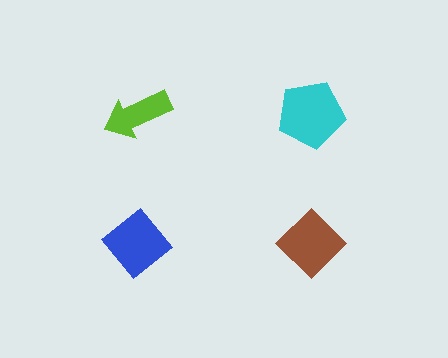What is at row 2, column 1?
A blue diamond.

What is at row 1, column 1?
A lime arrow.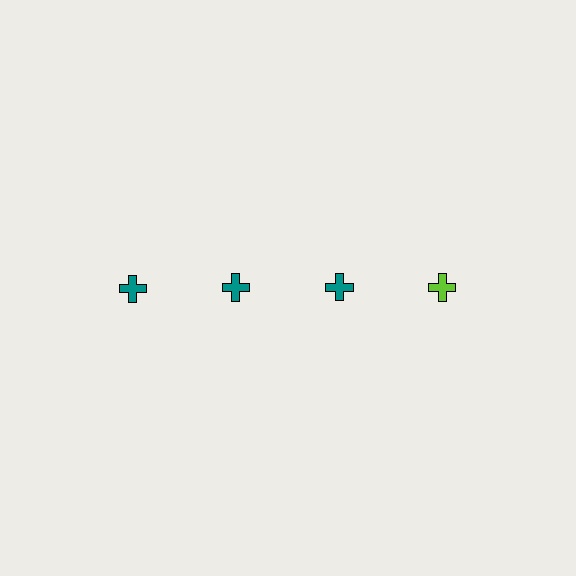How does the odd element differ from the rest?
It has a different color: lime instead of teal.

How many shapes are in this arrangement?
There are 4 shapes arranged in a grid pattern.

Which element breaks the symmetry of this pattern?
The lime cross in the top row, second from right column breaks the symmetry. All other shapes are teal crosses.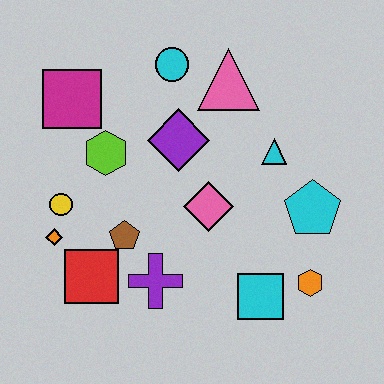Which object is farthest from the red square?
The pink triangle is farthest from the red square.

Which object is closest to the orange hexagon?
The cyan square is closest to the orange hexagon.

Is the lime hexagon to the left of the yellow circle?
No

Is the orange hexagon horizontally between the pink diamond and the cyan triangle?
No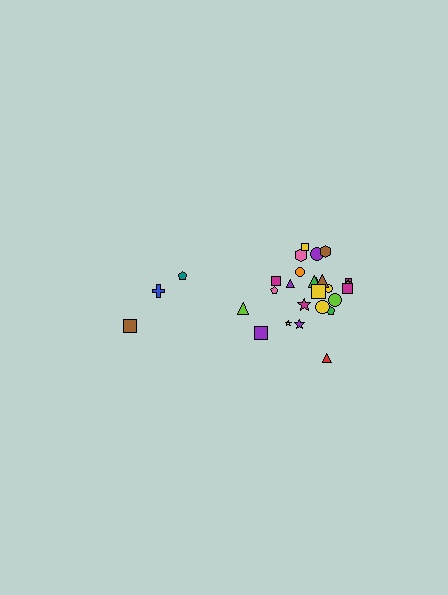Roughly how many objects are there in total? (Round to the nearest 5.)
Roughly 30 objects in total.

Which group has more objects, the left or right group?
The right group.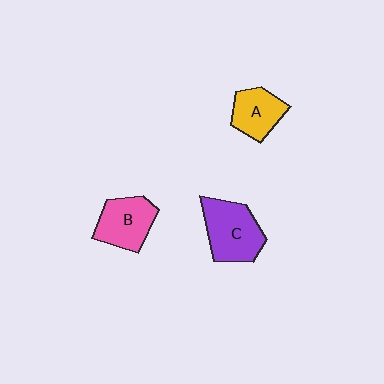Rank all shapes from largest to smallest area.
From largest to smallest: C (purple), B (pink), A (yellow).